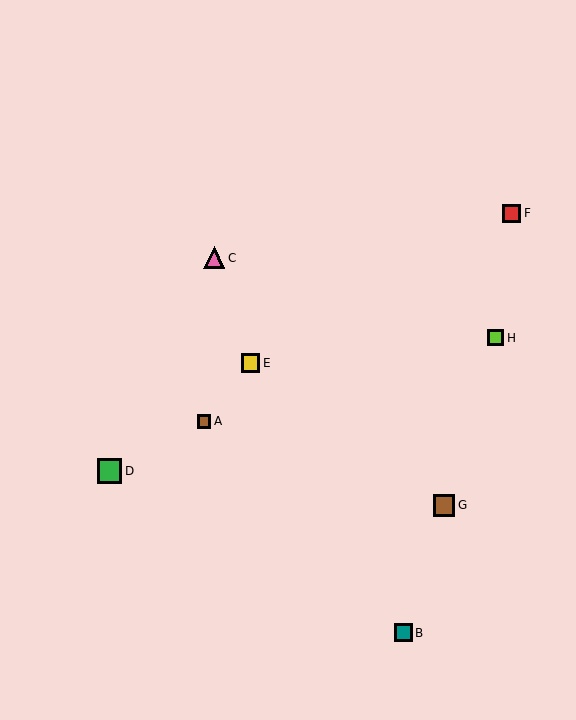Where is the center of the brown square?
The center of the brown square is at (444, 505).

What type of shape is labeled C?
Shape C is a pink triangle.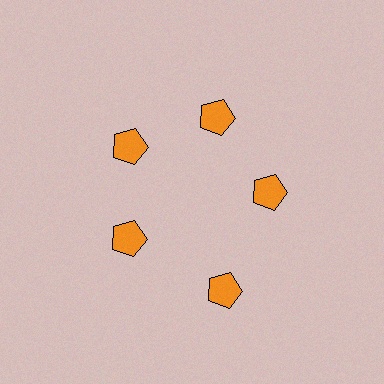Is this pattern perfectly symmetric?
No. The 5 orange pentagons are arranged in a ring, but one element near the 5 o'clock position is pushed outward from the center, breaking the 5-fold rotational symmetry.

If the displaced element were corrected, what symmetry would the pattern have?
It would have 5-fold rotational symmetry — the pattern would map onto itself every 72 degrees.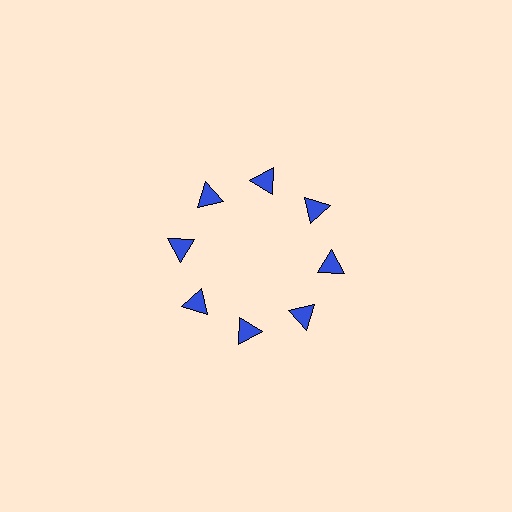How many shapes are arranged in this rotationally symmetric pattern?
There are 8 shapes, arranged in 8 groups of 1.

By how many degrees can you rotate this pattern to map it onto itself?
The pattern maps onto itself every 45 degrees of rotation.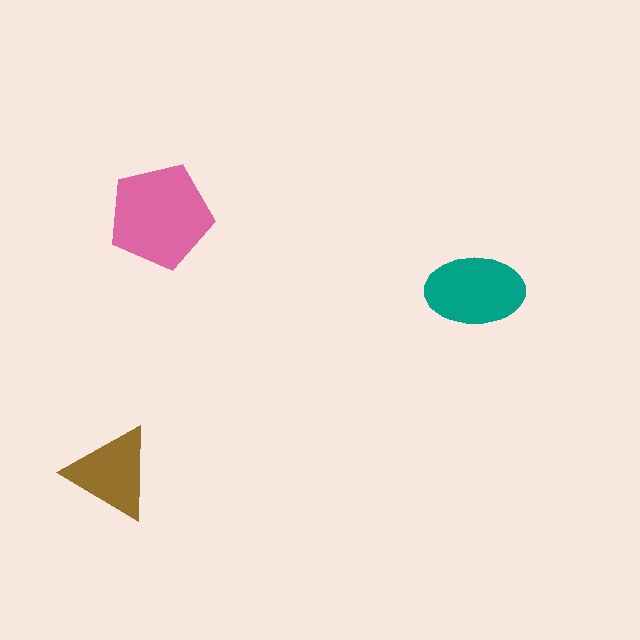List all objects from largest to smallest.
The pink pentagon, the teal ellipse, the brown triangle.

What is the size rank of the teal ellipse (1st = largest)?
2nd.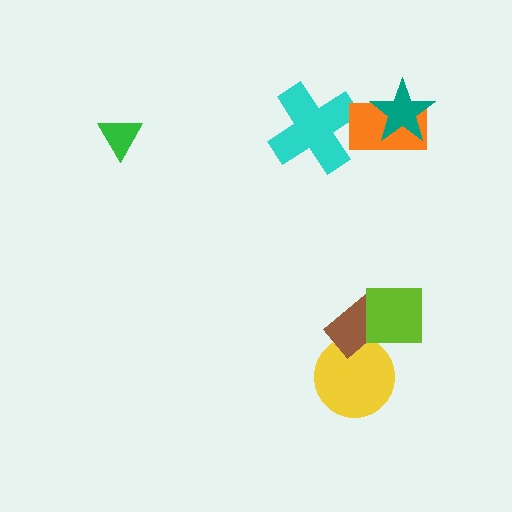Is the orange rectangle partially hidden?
Yes, it is partially covered by another shape.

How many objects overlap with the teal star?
1 object overlaps with the teal star.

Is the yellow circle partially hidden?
Yes, it is partially covered by another shape.